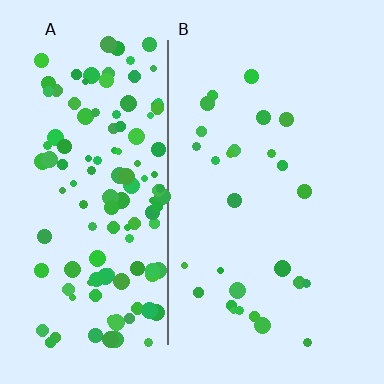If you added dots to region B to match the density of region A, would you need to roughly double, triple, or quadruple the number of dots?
Approximately quadruple.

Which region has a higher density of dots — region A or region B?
A (the left).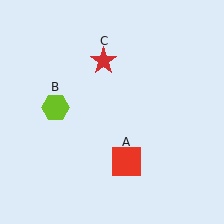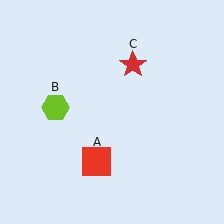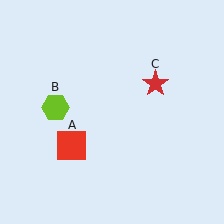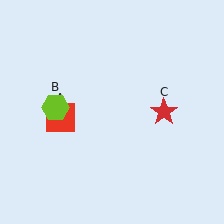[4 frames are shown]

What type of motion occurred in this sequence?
The red square (object A), red star (object C) rotated clockwise around the center of the scene.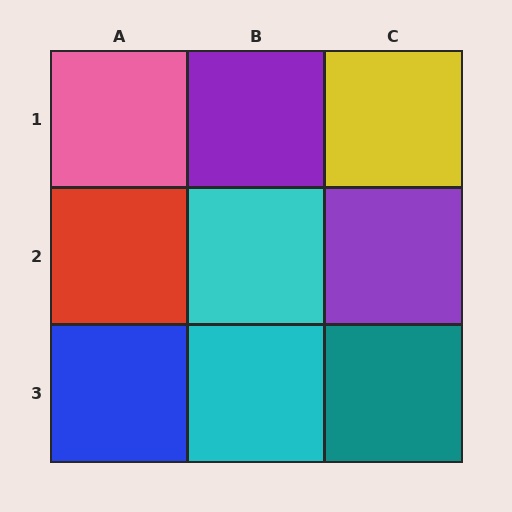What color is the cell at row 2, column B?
Cyan.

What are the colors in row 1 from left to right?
Pink, purple, yellow.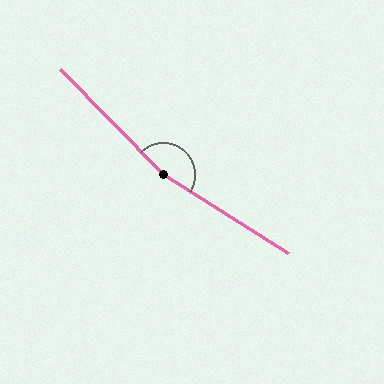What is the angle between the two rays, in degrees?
Approximately 167 degrees.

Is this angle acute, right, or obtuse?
It is obtuse.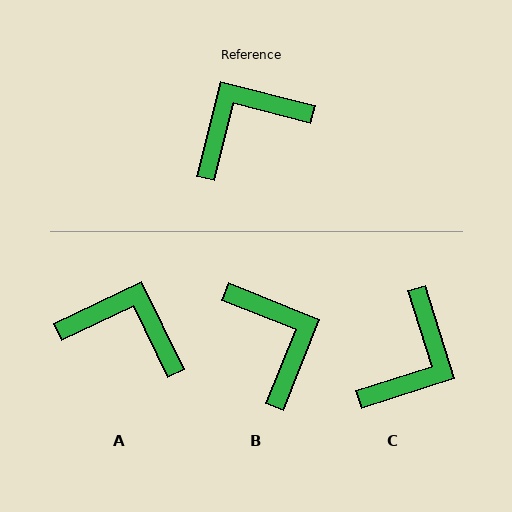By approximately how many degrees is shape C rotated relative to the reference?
Approximately 148 degrees clockwise.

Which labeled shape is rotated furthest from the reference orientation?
C, about 148 degrees away.